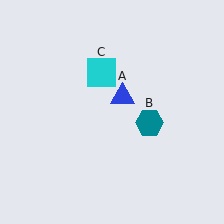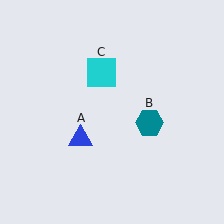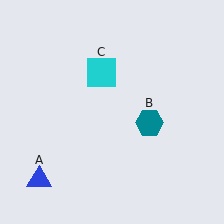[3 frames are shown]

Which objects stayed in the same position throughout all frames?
Teal hexagon (object B) and cyan square (object C) remained stationary.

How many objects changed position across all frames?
1 object changed position: blue triangle (object A).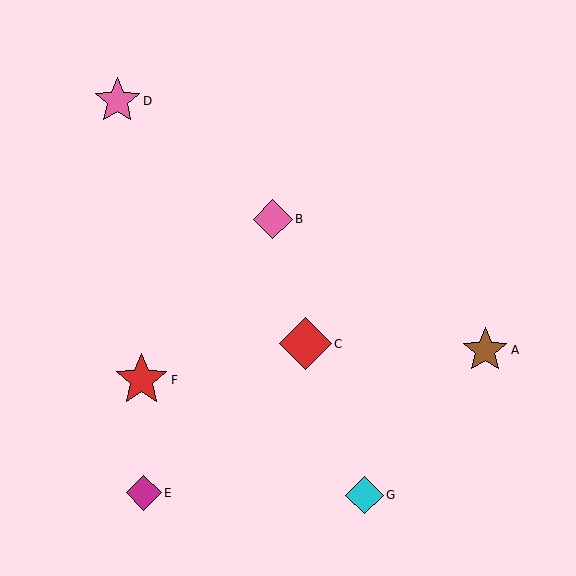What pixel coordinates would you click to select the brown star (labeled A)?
Click at (485, 350) to select the brown star A.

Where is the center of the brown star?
The center of the brown star is at (485, 350).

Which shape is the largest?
The red star (labeled F) is the largest.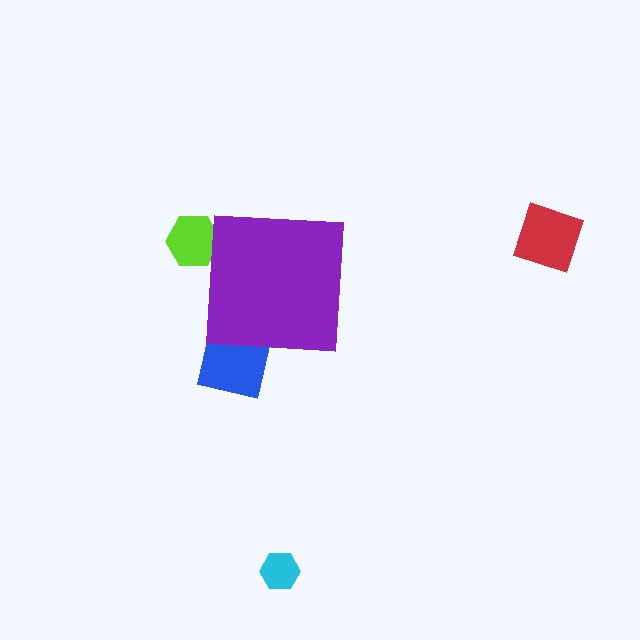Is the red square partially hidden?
No, the red square is fully visible.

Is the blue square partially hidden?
Yes, the blue square is partially hidden behind the purple square.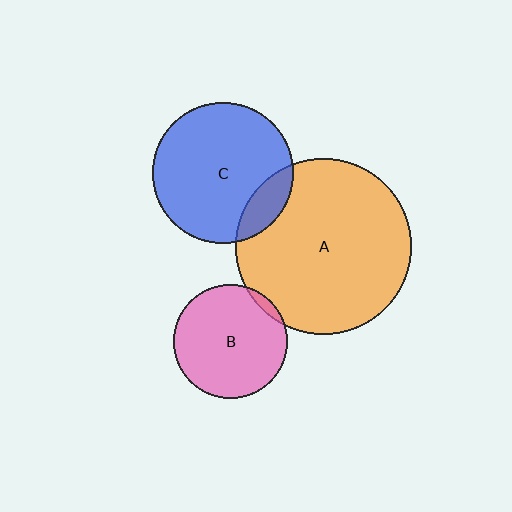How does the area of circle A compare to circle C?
Approximately 1.5 times.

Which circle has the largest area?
Circle A (orange).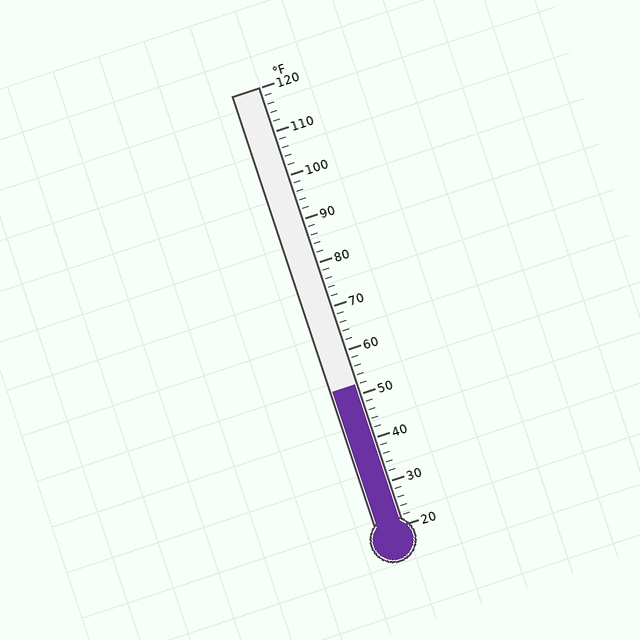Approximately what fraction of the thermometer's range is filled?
The thermometer is filled to approximately 30% of its range.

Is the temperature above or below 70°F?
The temperature is below 70°F.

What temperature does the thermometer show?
The thermometer shows approximately 52°F.